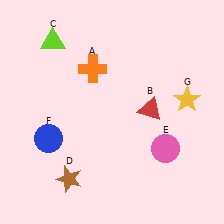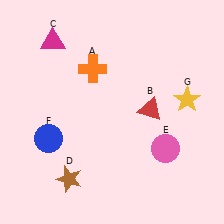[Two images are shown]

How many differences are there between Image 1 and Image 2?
There is 1 difference between the two images.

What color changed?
The triangle (C) changed from lime in Image 1 to magenta in Image 2.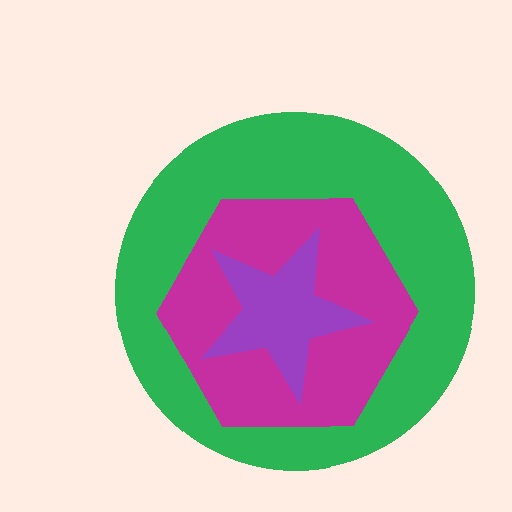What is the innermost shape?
The purple star.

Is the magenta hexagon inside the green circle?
Yes.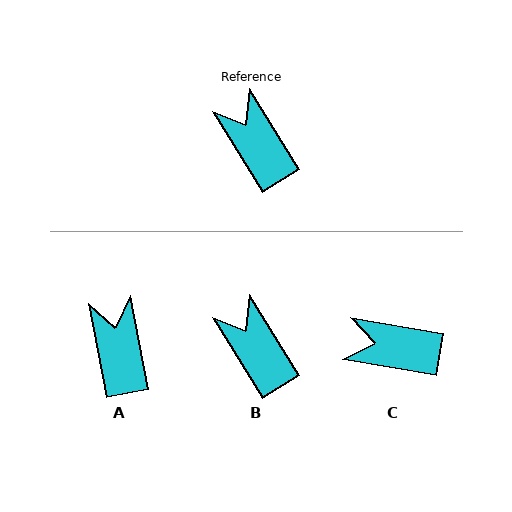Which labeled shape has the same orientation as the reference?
B.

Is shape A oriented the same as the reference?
No, it is off by about 21 degrees.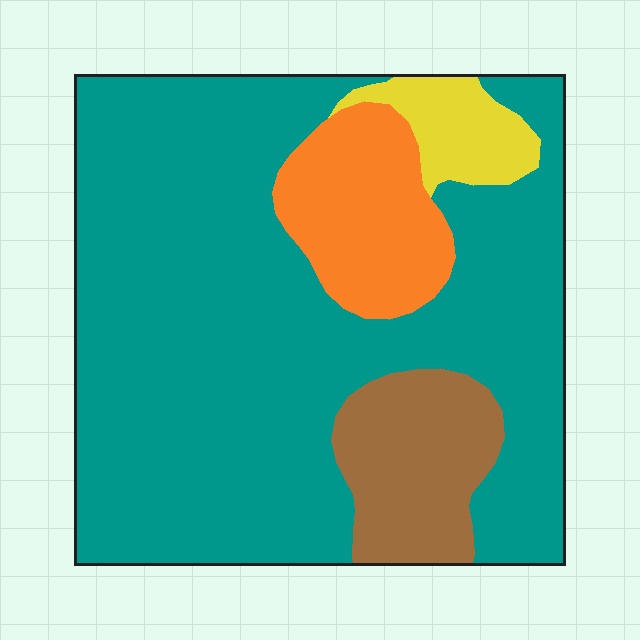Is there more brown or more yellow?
Brown.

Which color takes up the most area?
Teal, at roughly 70%.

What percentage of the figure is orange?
Orange takes up less than a quarter of the figure.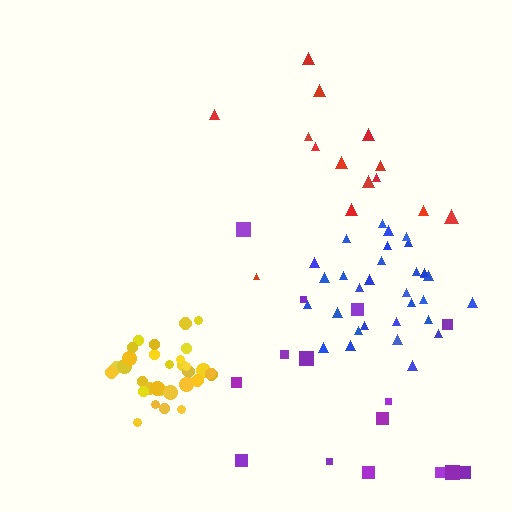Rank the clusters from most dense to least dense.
yellow, blue, red, purple.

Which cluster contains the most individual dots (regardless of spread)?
Blue (31).